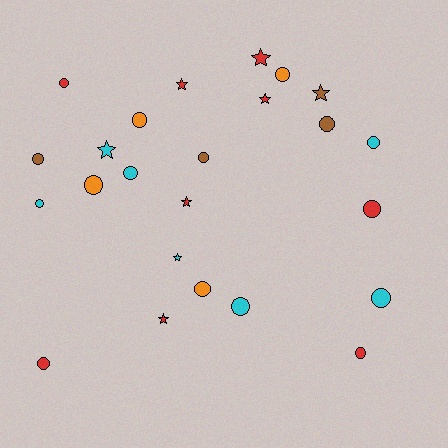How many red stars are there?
There are 5 red stars.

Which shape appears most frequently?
Circle, with 16 objects.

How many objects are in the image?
There are 24 objects.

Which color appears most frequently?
Red, with 9 objects.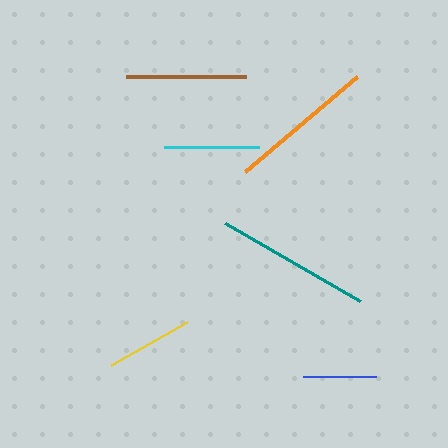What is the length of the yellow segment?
The yellow segment is approximately 87 pixels long.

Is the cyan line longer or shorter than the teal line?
The teal line is longer than the cyan line.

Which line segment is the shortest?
The blue line is the shortest at approximately 72 pixels.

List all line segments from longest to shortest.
From longest to shortest: teal, orange, brown, cyan, yellow, blue.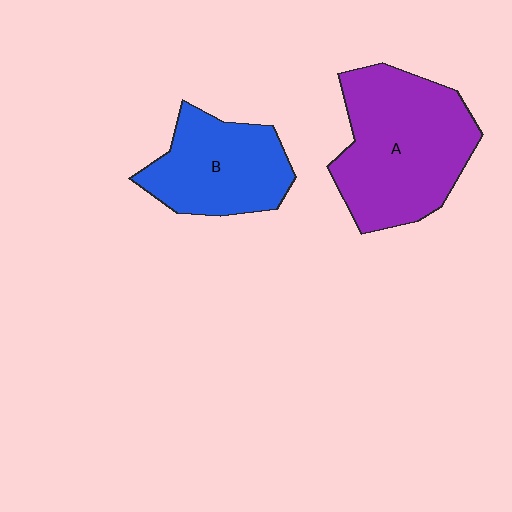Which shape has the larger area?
Shape A (purple).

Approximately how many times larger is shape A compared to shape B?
Approximately 1.5 times.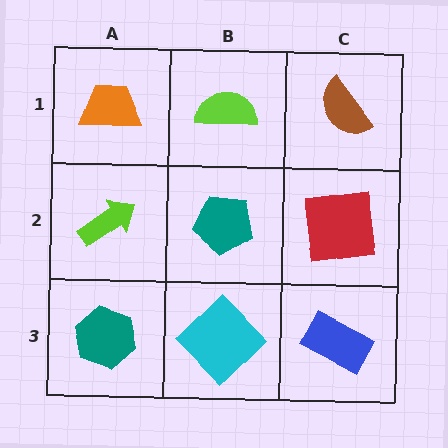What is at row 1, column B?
A lime semicircle.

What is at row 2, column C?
A red square.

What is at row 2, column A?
A lime arrow.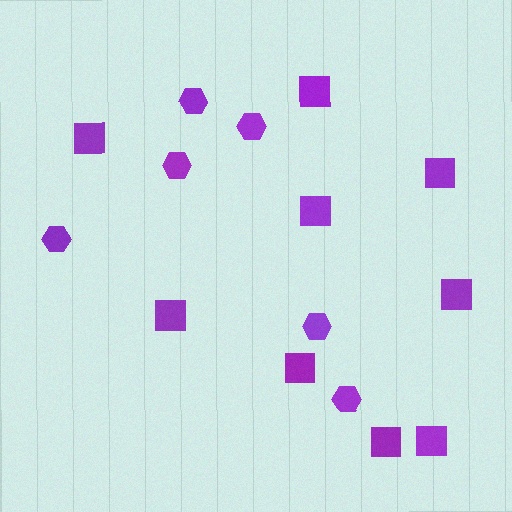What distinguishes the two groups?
There are 2 groups: one group of hexagons (6) and one group of squares (9).